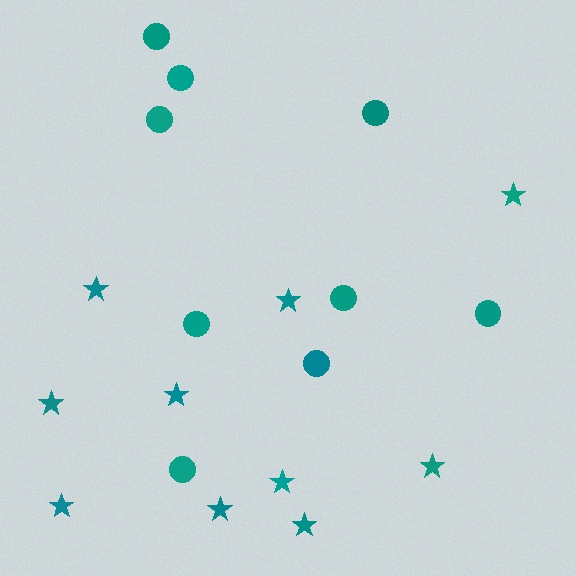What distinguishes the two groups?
There are 2 groups: one group of stars (10) and one group of circles (9).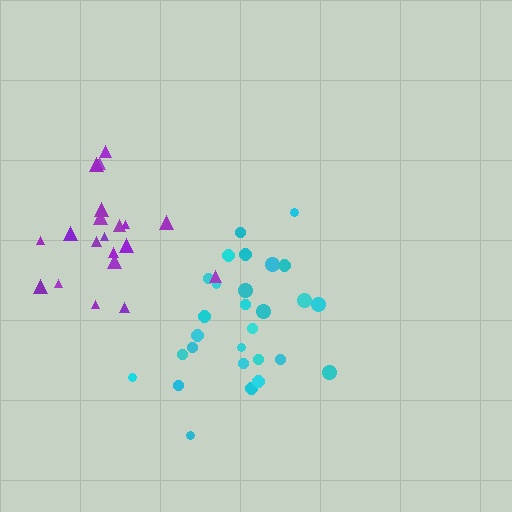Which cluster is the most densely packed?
Cyan.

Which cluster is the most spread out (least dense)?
Purple.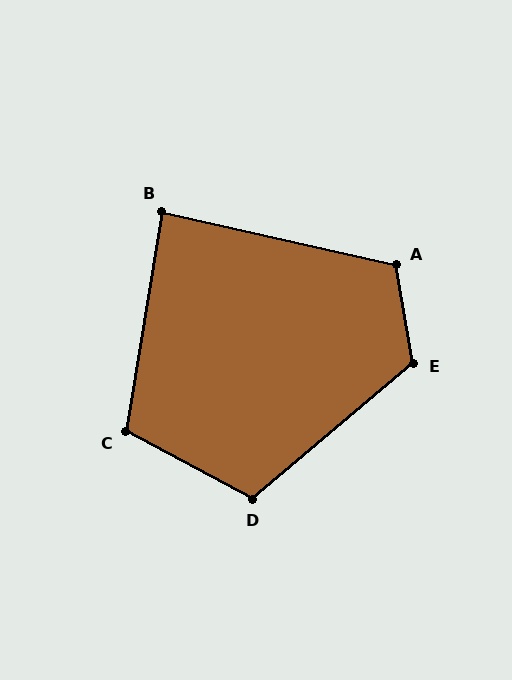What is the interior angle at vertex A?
Approximately 113 degrees (obtuse).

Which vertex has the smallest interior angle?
B, at approximately 86 degrees.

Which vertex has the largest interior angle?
E, at approximately 120 degrees.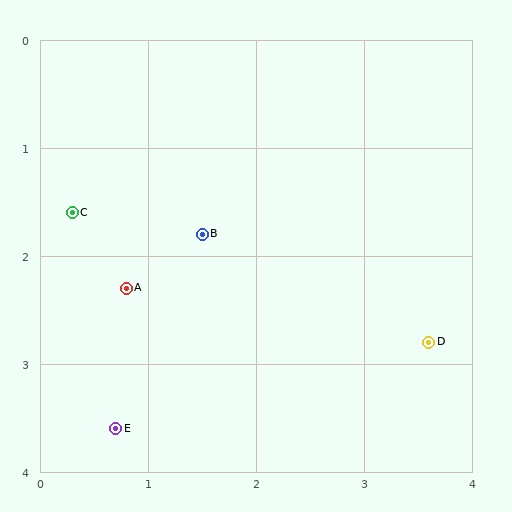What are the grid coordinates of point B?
Point B is at approximately (1.5, 1.8).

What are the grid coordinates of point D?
Point D is at approximately (3.6, 2.8).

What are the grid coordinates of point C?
Point C is at approximately (0.3, 1.6).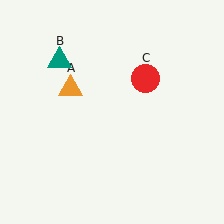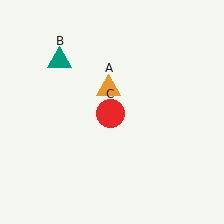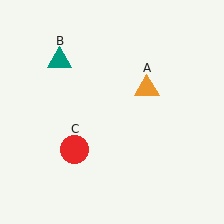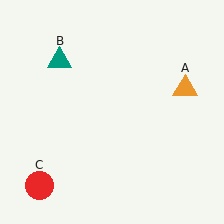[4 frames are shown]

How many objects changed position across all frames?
2 objects changed position: orange triangle (object A), red circle (object C).